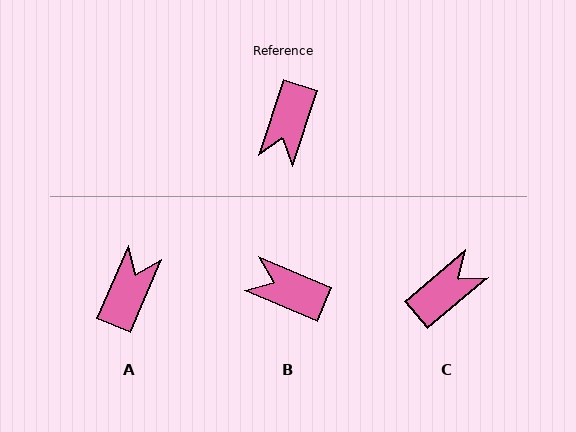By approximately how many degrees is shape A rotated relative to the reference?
Approximately 175 degrees counter-clockwise.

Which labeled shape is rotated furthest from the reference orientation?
A, about 175 degrees away.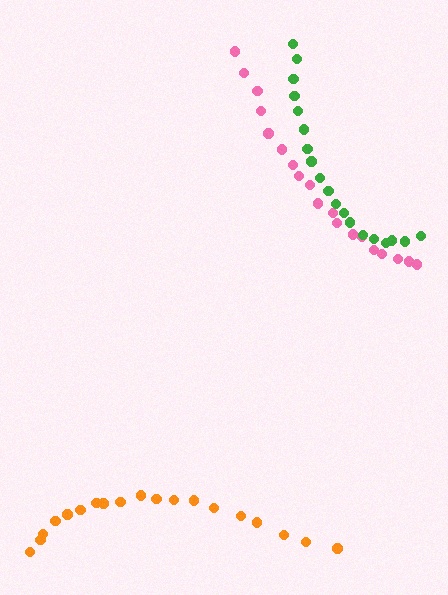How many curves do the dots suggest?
There are 3 distinct paths.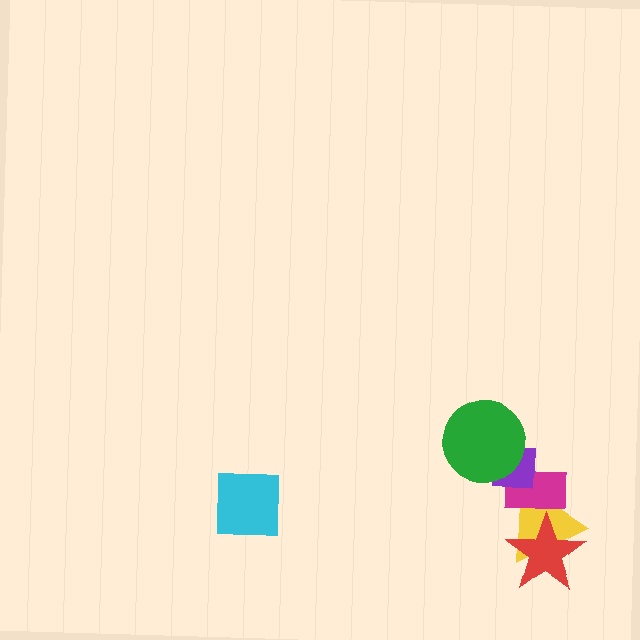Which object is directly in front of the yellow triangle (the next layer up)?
The magenta rectangle is directly in front of the yellow triangle.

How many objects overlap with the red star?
2 objects overlap with the red star.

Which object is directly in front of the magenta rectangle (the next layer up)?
The red star is directly in front of the magenta rectangle.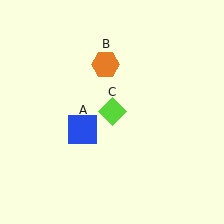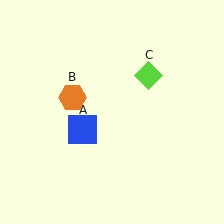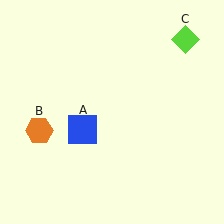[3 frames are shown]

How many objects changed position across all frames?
2 objects changed position: orange hexagon (object B), lime diamond (object C).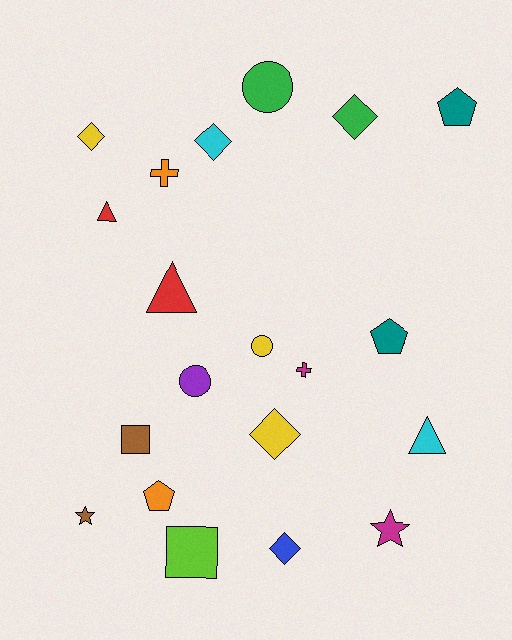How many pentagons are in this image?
There are 3 pentagons.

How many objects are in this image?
There are 20 objects.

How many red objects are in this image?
There are 2 red objects.